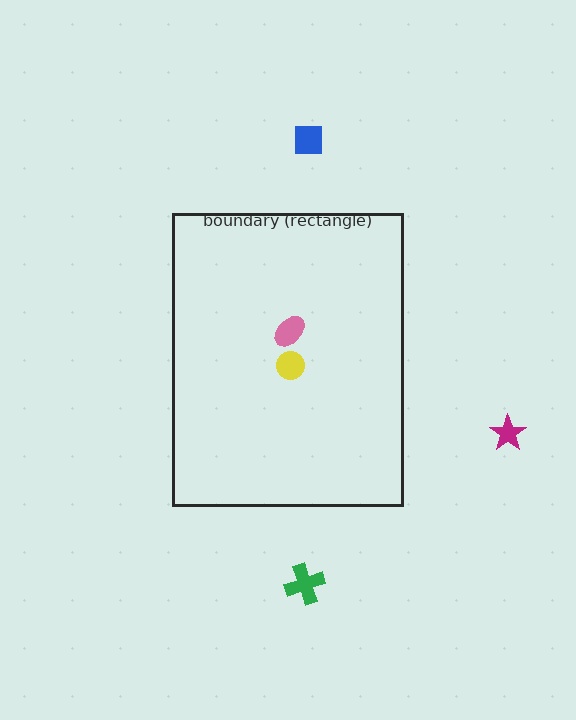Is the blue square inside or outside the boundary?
Outside.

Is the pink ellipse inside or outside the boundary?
Inside.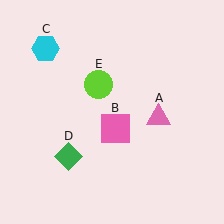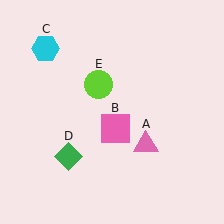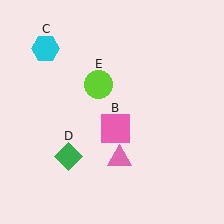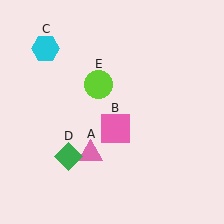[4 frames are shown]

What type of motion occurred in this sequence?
The pink triangle (object A) rotated clockwise around the center of the scene.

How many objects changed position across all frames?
1 object changed position: pink triangle (object A).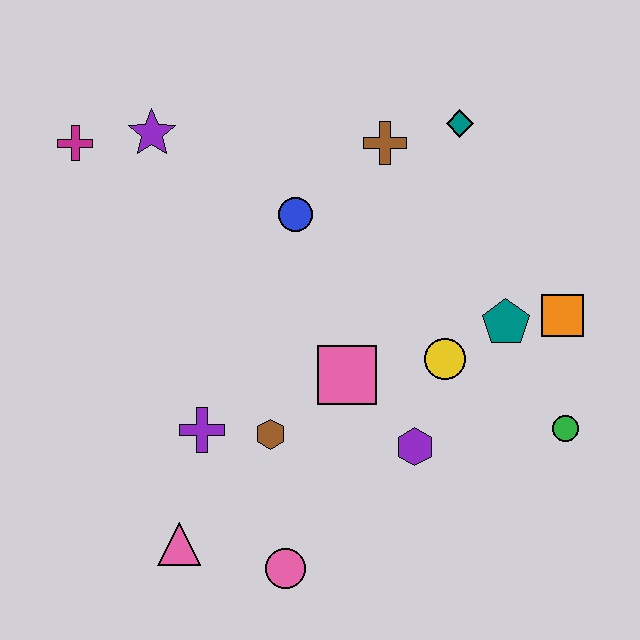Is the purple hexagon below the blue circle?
Yes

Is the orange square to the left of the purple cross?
No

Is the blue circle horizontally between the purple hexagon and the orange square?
No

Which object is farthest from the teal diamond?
The pink triangle is farthest from the teal diamond.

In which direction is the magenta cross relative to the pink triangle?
The magenta cross is above the pink triangle.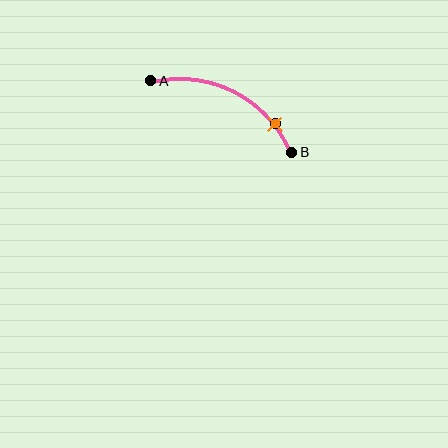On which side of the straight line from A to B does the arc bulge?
The arc bulges above the straight line connecting A and B.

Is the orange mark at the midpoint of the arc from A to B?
No. The orange mark lies on the arc but is closer to endpoint B. The arc midpoint would be at the point on the curve equidistant along the arc from both A and B.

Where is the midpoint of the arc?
The arc midpoint is the point on the curve farthest from the straight line joining A and B. It sits above that line.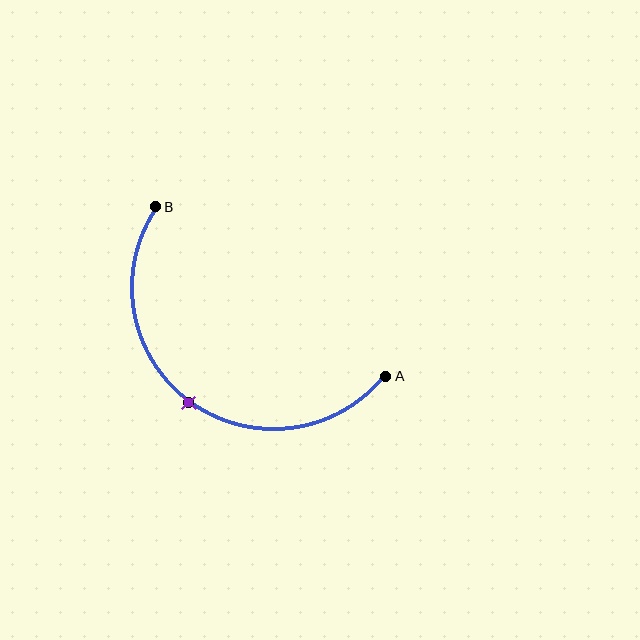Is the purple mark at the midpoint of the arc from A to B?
Yes. The purple mark lies on the arc at equal arc-length from both A and B — it is the arc midpoint.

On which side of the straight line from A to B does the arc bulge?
The arc bulges below and to the left of the straight line connecting A and B.